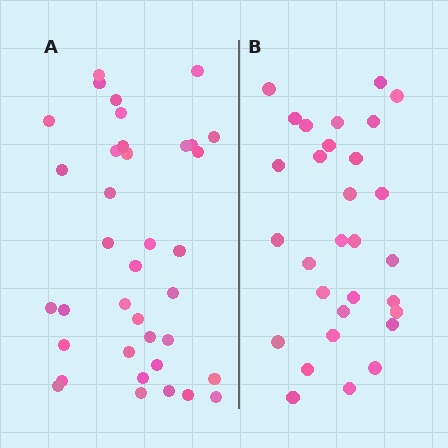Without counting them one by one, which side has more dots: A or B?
Region A (the left region) has more dots.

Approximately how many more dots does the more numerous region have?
Region A has roughly 8 or so more dots than region B.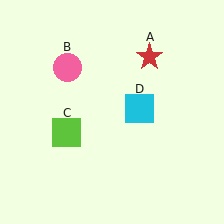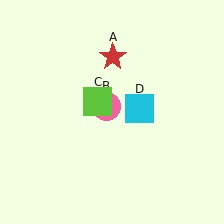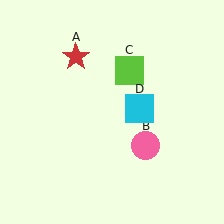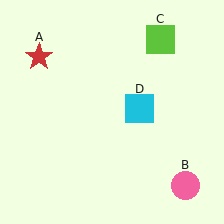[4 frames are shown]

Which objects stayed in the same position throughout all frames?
Cyan square (object D) remained stationary.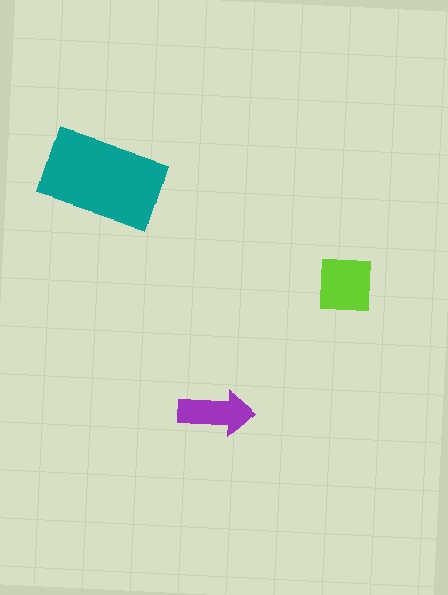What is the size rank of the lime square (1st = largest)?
2nd.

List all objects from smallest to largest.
The purple arrow, the lime square, the teal rectangle.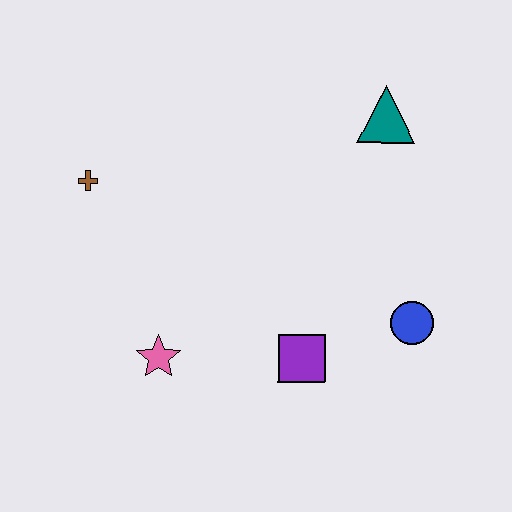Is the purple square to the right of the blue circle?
No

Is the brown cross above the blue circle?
Yes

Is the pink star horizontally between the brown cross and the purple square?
Yes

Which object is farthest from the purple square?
The brown cross is farthest from the purple square.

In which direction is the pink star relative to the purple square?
The pink star is to the left of the purple square.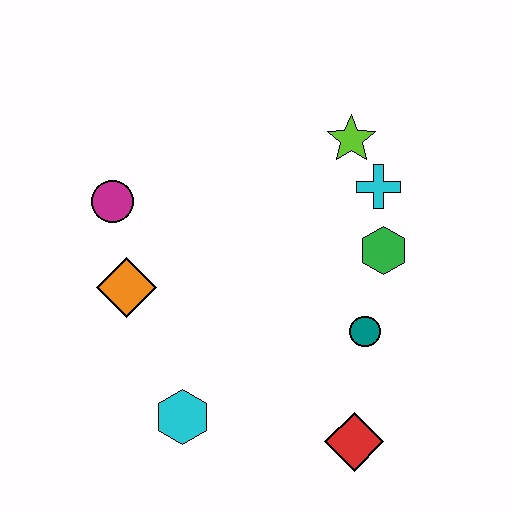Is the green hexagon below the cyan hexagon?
No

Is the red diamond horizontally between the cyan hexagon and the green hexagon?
Yes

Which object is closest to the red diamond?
The teal circle is closest to the red diamond.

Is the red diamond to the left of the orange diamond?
No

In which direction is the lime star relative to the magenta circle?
The lime star is to the right of the magenta circle.